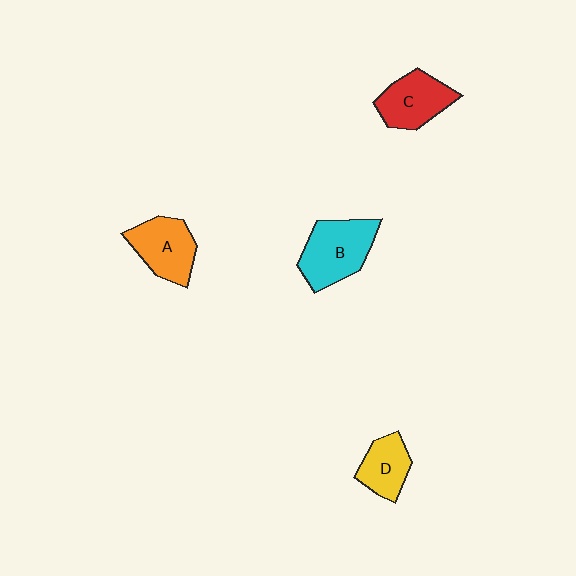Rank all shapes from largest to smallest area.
From largest to smallest: B (cyan), A (orange), C (red), D (yellow).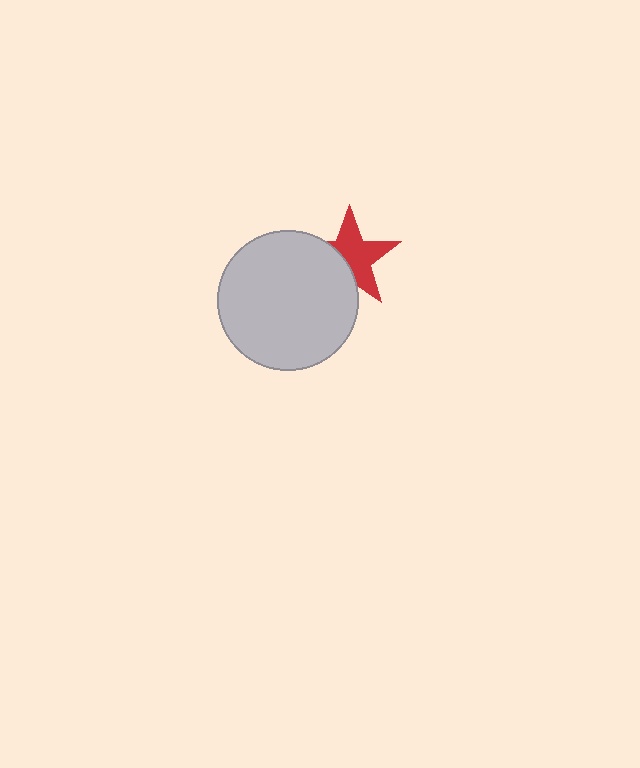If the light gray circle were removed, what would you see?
You would see the complete red star.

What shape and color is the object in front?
The object in front is a light gray circle.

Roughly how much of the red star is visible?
About half of it is visible (roughly 62%).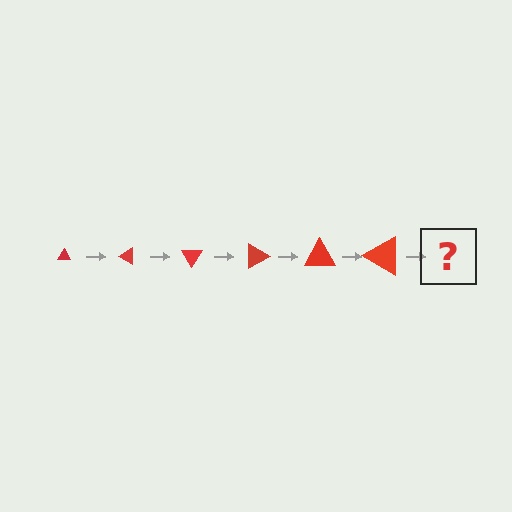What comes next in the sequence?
The next element should be a triangle, larger than the previous one and rotated 180 degrees from the start.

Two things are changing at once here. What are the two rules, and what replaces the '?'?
The two rules are that the triangle grows larger each step and it rotates 30 degrees each step. The '?' should be a triangle, larger than the previous one and rotated 180 degrees from the start.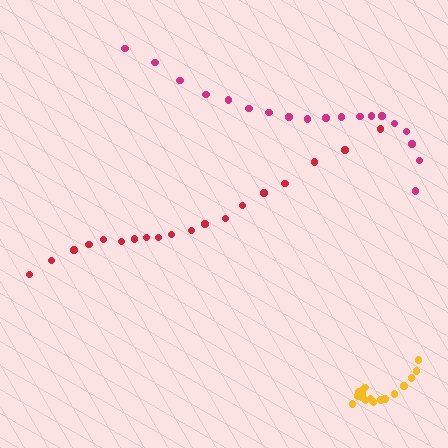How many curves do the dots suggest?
There are 3 distinct paths.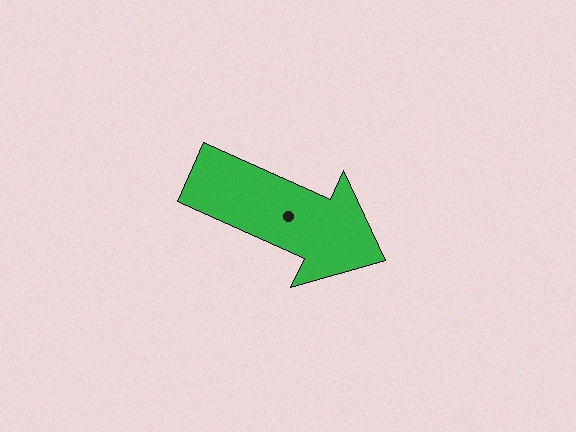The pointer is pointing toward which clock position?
Roughly 4 o'clock.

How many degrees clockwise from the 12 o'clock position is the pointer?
Approximately 114 degrees.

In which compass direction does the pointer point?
Southeast.